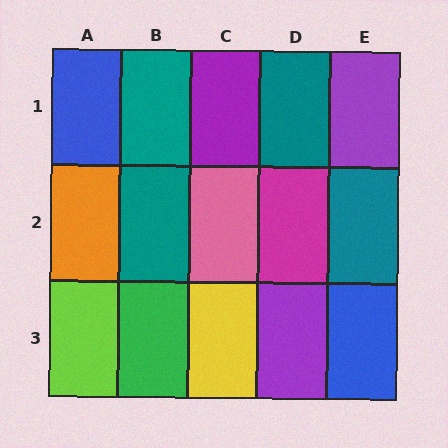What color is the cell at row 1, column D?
Teal.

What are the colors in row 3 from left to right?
Lime, green, yellow, purple, blue.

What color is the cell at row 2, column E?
Teal.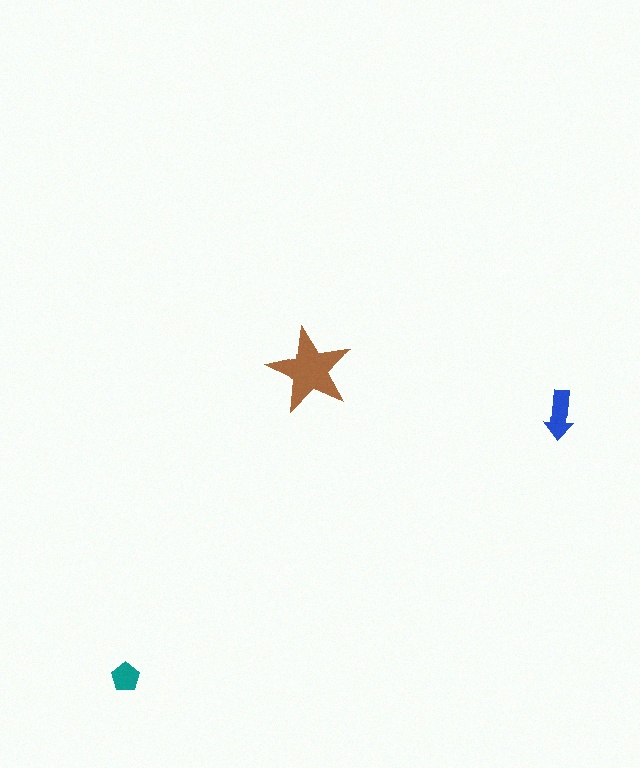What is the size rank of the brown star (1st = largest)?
1st.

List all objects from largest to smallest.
The brown star, the blue arrow, the teal pentagon.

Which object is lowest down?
The teal pentagon is bottommost.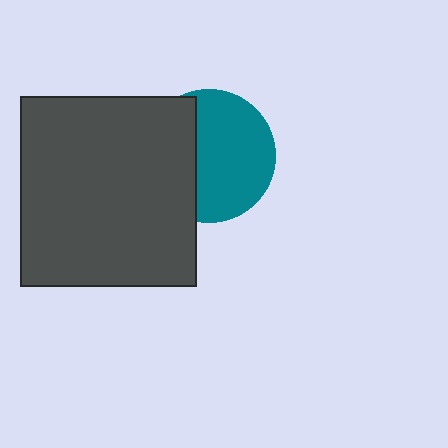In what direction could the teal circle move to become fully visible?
The teal circle could move right. That would shift it out from behind the dark gray rectangle entirely.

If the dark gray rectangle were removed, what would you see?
You would see the complete teal circle.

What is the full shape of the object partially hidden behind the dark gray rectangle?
The partially hidden object is a teal circle.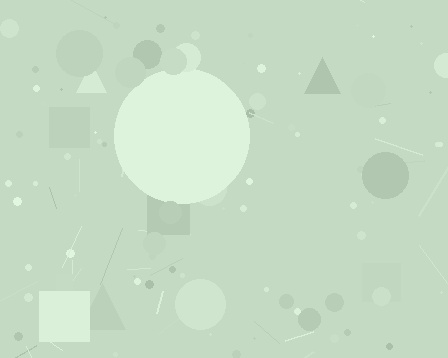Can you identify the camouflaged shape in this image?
The camouflaged shape is a circle.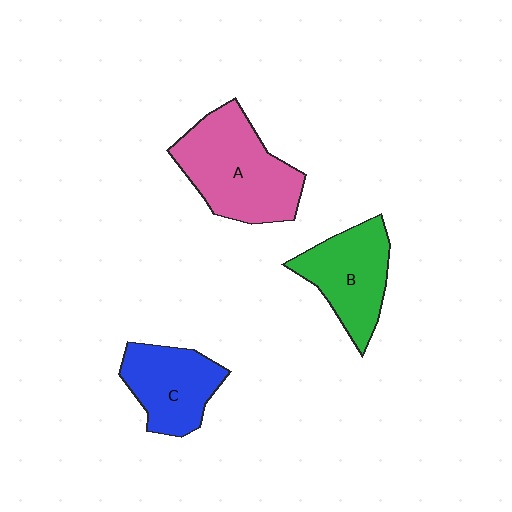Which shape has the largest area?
Shape A (pink).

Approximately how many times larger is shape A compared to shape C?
Approximately 1.5 times.